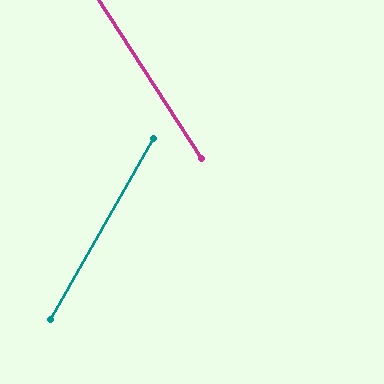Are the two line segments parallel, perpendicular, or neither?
Neither parallel nor perpendicular — they differ by about 62°.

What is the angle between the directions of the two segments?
Approximately 62 degrees.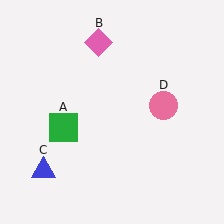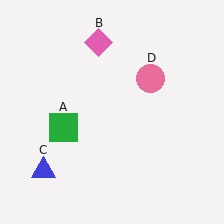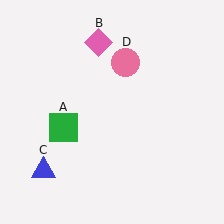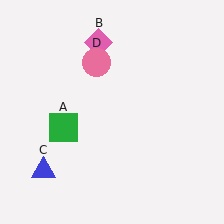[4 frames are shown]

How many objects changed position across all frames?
1 object changed position: pink circle (object D).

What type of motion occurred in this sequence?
The pink circle (object D) rotated counterclockwise around the center of the scene.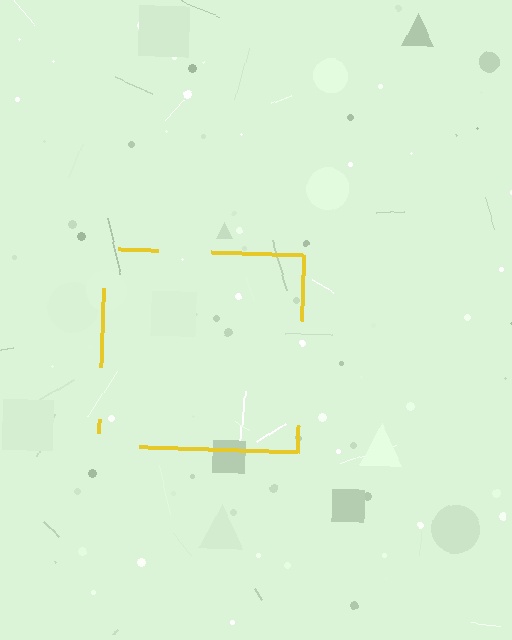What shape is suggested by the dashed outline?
The dashed outline suggests a square.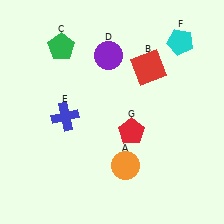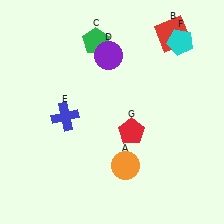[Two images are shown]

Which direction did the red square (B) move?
The red square (B) moved up.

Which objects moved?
The objects that moved are: the red square (B), the green pentagon (C).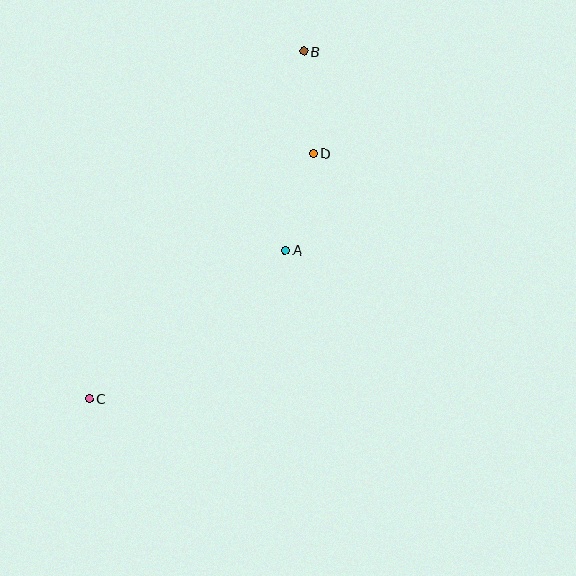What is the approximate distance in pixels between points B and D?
The distance between B and D is approximately 102 pixels.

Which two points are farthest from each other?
Points B and C are farthest from each other.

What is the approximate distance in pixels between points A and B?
The distance between A and B is approximately 200 pixels.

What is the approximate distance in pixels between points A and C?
The distance between A and C is approximately 246 pixels.